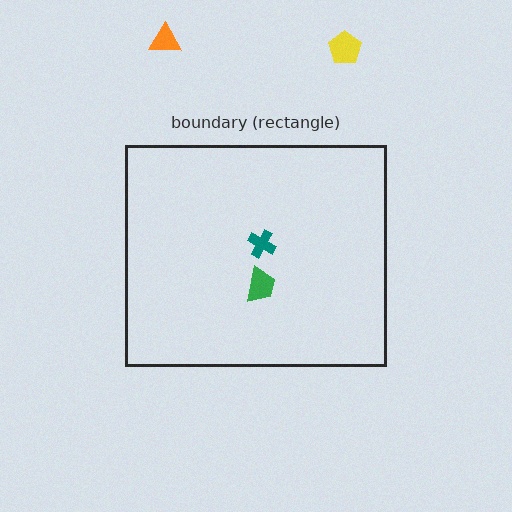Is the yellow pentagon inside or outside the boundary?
Outside.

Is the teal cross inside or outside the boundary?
Inside.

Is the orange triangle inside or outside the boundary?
Outside.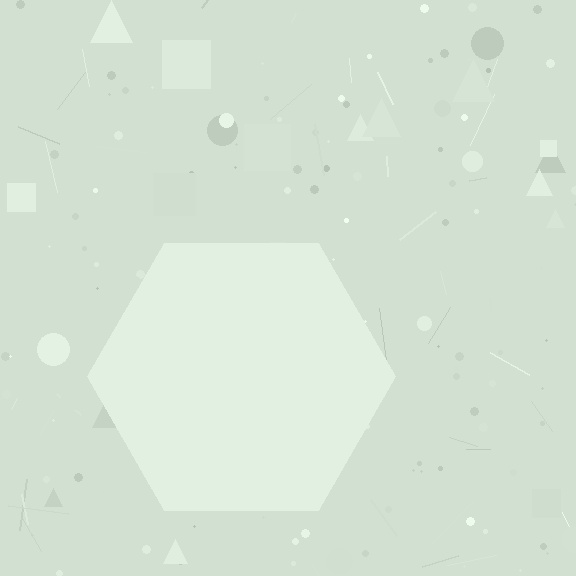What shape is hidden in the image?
A hexagon is hidden in the image.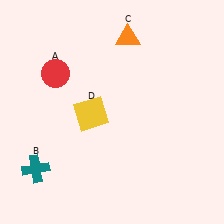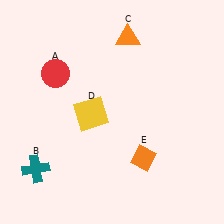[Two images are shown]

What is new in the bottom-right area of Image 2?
An orange diamond (E) was added in the bottom-right area of Image 2.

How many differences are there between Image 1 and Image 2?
There is 1 difference between the two images.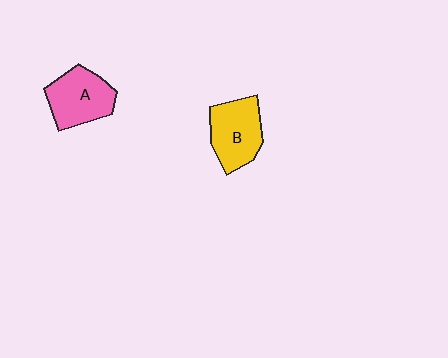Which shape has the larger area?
Shape A (pink).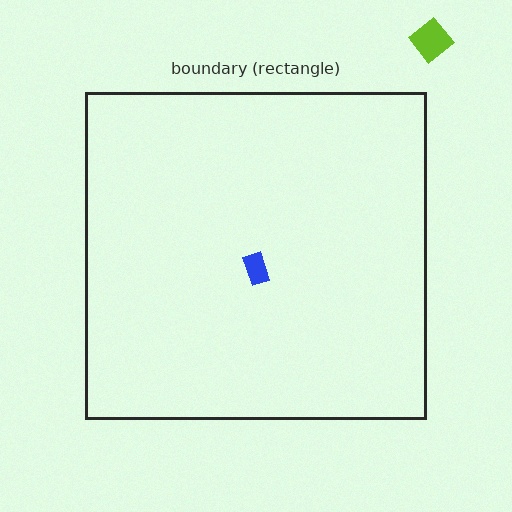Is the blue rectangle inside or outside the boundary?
Inside.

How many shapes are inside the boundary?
1 inside, 1 outside.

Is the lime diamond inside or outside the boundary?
Outside.